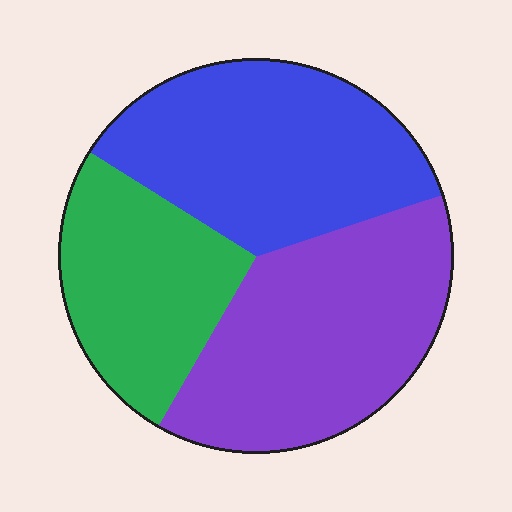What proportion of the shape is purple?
Purple takes up about three eighths (3/8) of the shape.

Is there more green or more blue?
Blue.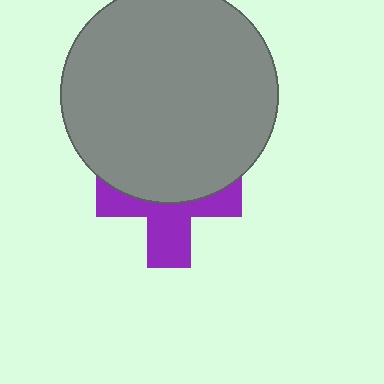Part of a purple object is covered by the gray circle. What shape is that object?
It is a cross.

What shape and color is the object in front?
The object in front is a gray circle.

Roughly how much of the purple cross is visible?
About half of it is visible (roughly 49%).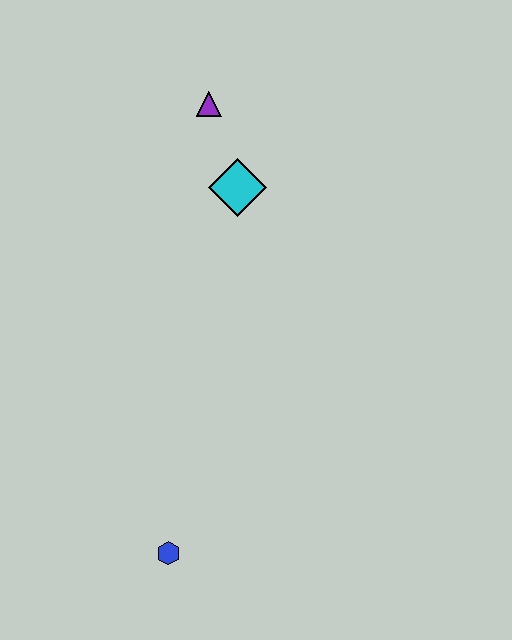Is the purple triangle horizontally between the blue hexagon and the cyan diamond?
Yes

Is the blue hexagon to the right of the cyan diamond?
No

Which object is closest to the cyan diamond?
The purple triangle is closest to the cyan diamond.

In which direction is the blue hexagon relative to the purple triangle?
The blue hexagon is below the purple triangle.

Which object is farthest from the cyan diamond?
The blue hexagon is farthest from the cyan diamond.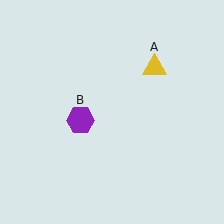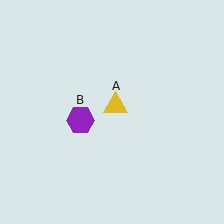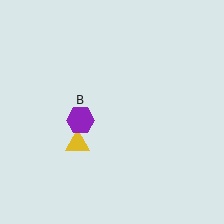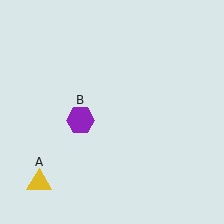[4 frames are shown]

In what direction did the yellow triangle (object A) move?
The yellow triangle (object A) moved down and to the left.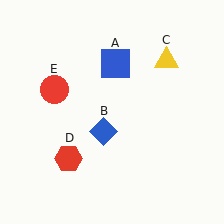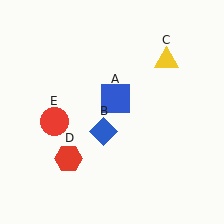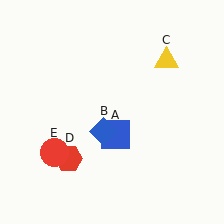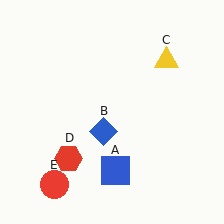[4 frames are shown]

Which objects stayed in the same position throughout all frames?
Blue diamond (object B) and yellow triangle (object C) and red hexagon (object D) remained stationary.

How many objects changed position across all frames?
2 objects changed position: blue square (object A), red circle (object E).